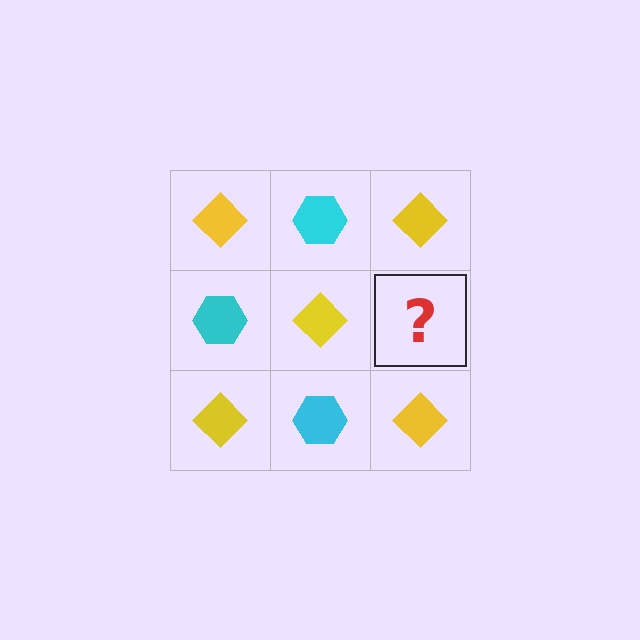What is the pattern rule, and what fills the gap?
The rule is that it alternates yellow diamond and cyan hexagon in a checkerboard pattern. The gap should be filled with a cyan hexagon.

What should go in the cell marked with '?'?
The missing cell should contain a cyan hexagon.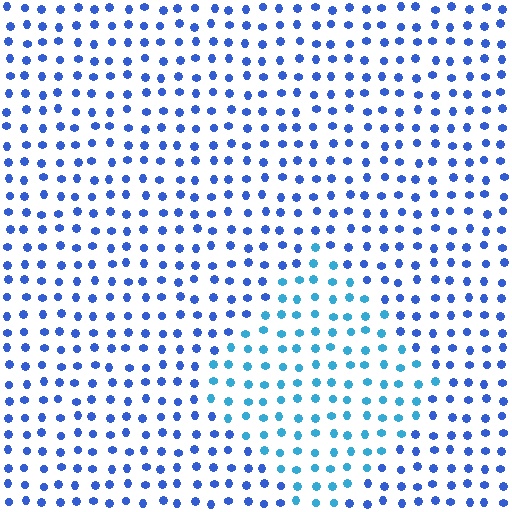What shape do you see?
I see a diamond.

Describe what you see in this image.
The image is filled with small blue elements in a uniform arrangement. A diamond-shaped region is visible where the elements are tinted to a slightly different hue, forming a subtle color boundary.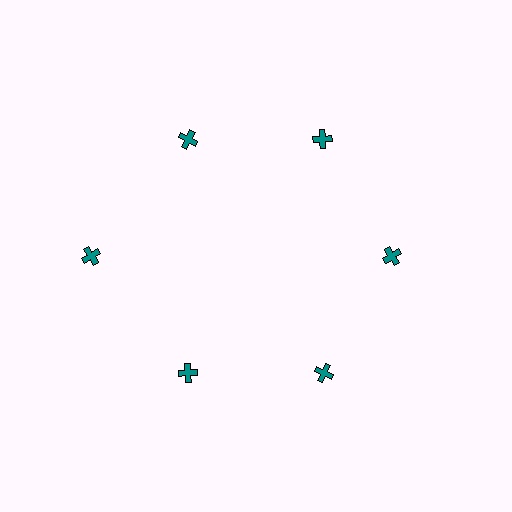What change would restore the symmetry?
The symmetry would be restored by moving it inward, back onto the ring so that all 6 crosses sit at equal angles and equal distance from the center.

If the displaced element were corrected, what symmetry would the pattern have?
It would have 6-fold rotational symmetry — the pattern would map onto itself every 60 degrees.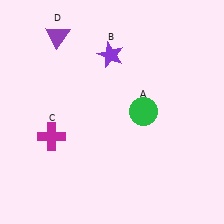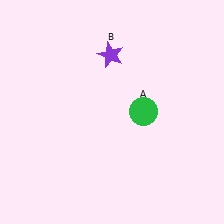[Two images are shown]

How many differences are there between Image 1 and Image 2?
There are 2 differences between the two images.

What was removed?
The purple triangle (D), the magenta cross (C) were removed in Image 2.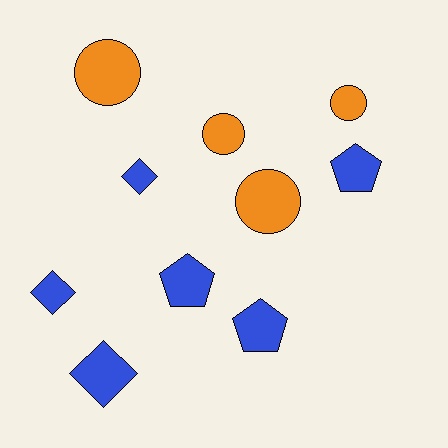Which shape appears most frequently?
Circle, with 4 objects.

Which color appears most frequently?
Blue, with 6 objects.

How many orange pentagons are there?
There are no orange pentagons.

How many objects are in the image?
There are 10 objects.